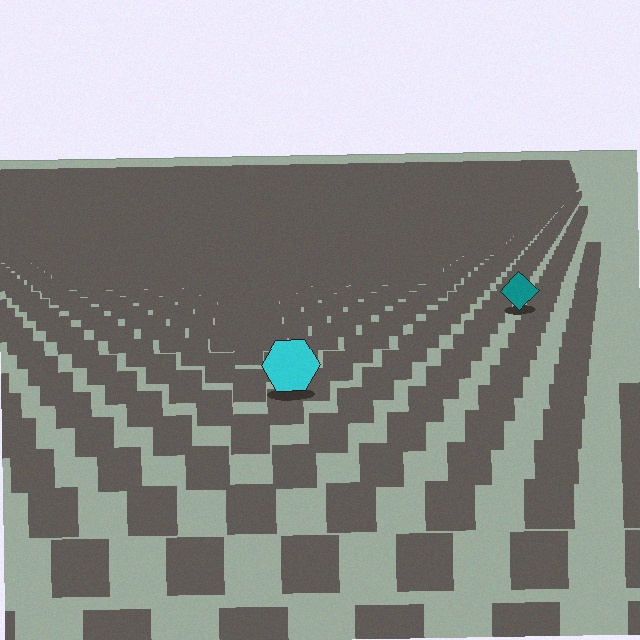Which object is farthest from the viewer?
The teal diamond is farthest from the viewer. It appears smaller and the ground texture around it is denser.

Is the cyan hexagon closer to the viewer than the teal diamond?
Yes. The cyan hexagon is closer — you can tell from the texture gradient: the ground texture is coarser near it.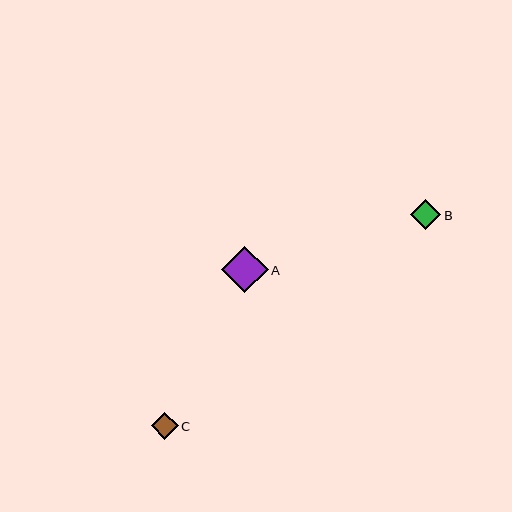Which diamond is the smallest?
Diamond C is the smallest with a size of approximately 27 pixels.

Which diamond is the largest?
Diamond A is the largest with a size of approximately 46 pixels.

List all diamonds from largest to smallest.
From largest to smallest: A, B, C.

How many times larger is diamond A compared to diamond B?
Diamond A is approximately 1.6 times the size of diamond B.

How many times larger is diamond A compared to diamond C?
Diamond A is approximately 1.7 times the size of diamond C.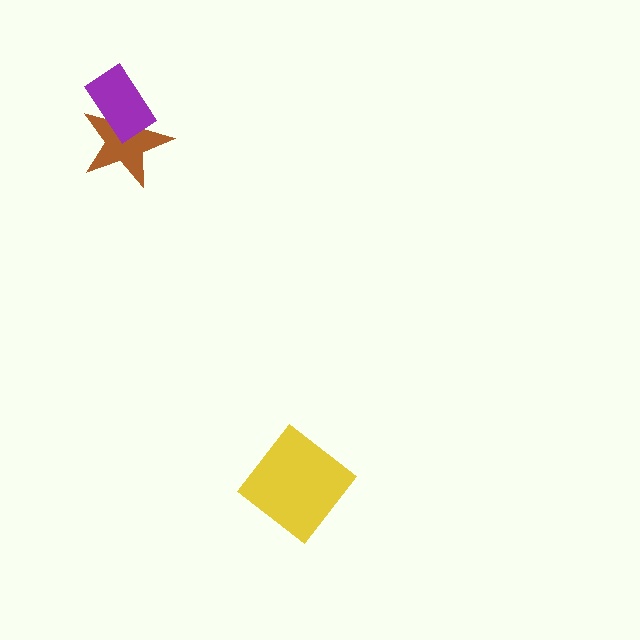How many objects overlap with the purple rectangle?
1 object overlaps with the purple rectangle.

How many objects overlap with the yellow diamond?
0 objects overlap with the yellow diamond.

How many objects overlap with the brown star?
1 object overlaps with the brown star.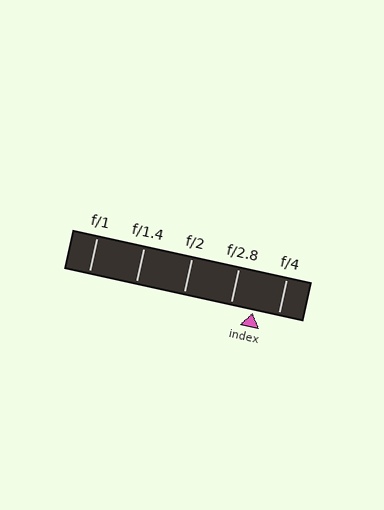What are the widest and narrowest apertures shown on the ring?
The widest aperture shown is f/1 and the narrowest is f/4.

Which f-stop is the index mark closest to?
The index mark is closest to f/2.8.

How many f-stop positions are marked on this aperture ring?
There are 5 f-stop positions marked.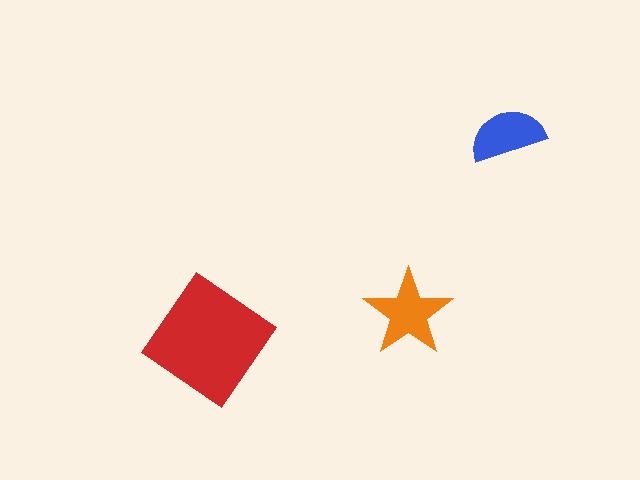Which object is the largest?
The red diamond.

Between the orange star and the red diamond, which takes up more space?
The red diamond.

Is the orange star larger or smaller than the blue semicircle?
Larger.